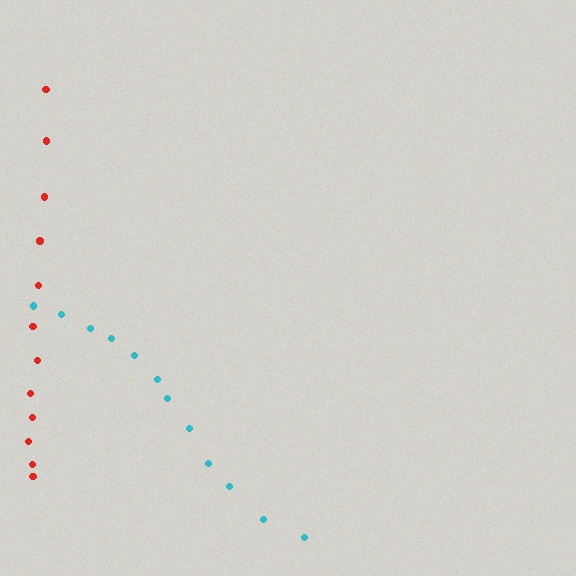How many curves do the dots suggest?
There are 2 distinct paths.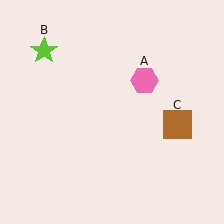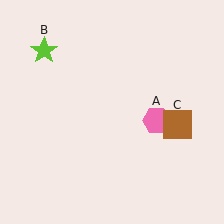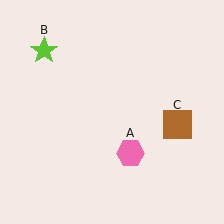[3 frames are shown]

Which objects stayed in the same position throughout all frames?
Lime star (object B) and brown square (object C) remained stationary.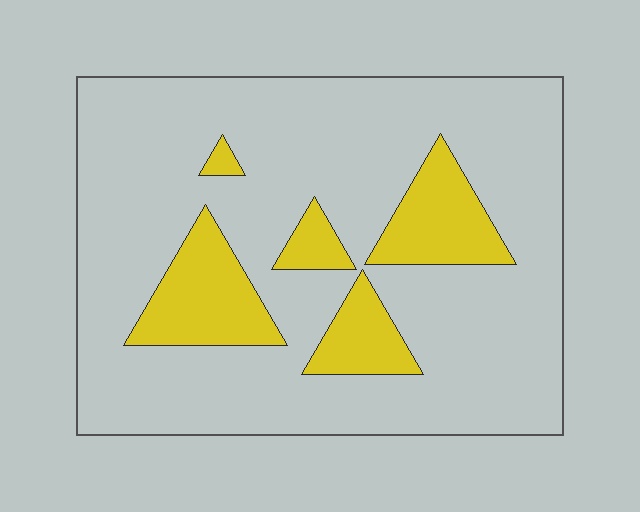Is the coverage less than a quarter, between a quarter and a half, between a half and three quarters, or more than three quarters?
Less than a quarter.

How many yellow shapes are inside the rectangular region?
5.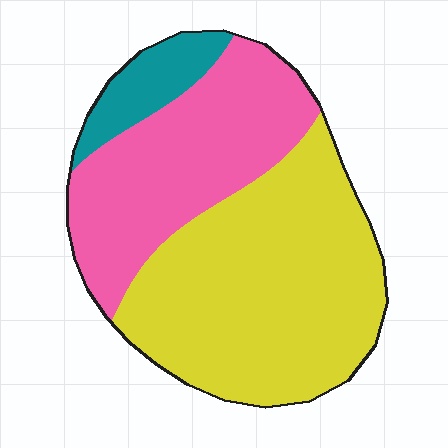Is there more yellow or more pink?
Yellow.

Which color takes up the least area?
Teal, at roughly 10%.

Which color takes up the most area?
Yellow, at roughly 55%.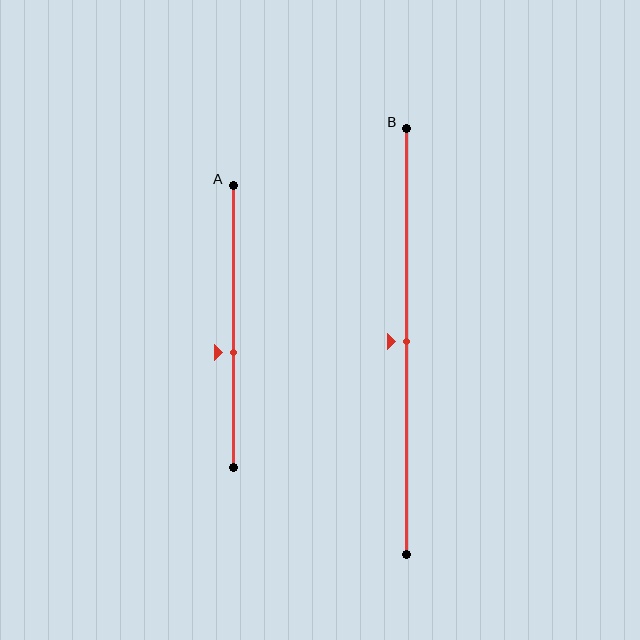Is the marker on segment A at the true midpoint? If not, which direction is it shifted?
No, the marker on segment A is shifted downward by about 9% of the segment length.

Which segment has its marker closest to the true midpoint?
Segment B has its marker closest to the true midpoint.